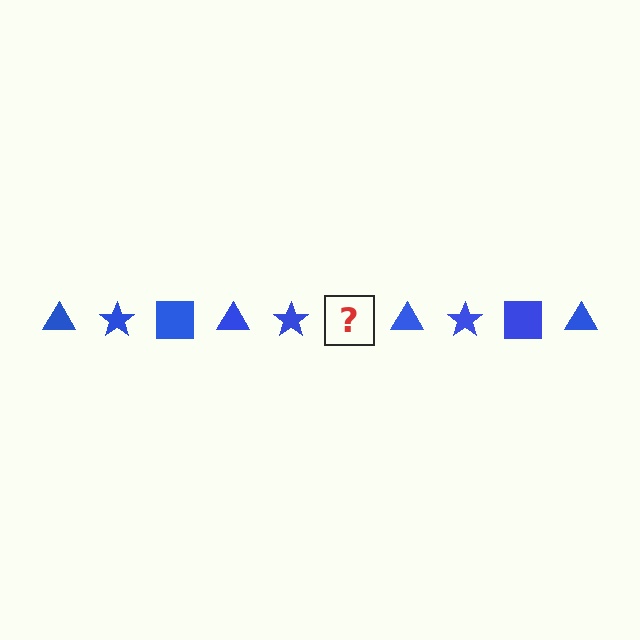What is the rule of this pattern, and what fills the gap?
The rule is that the pattern cycles through triangle, star, square shapes in blue. The gap should be filled with a blue square.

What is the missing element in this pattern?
The missing element is a blue square.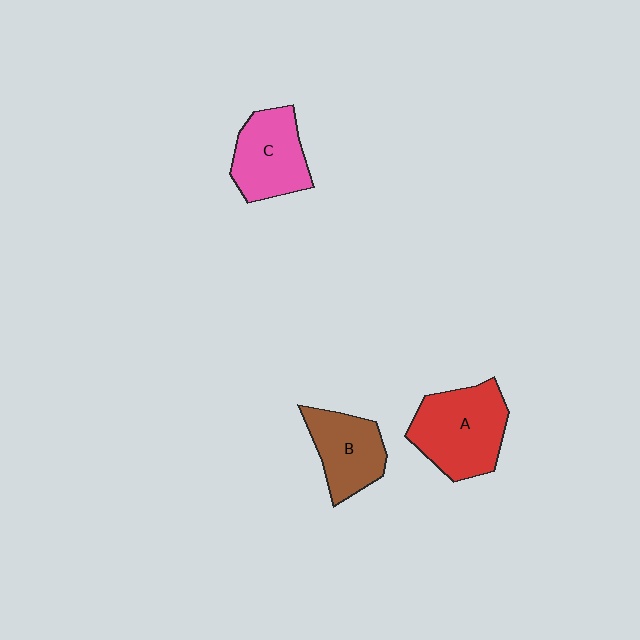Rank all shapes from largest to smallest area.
From largest to smallest: A (red), C (pink), B (brown).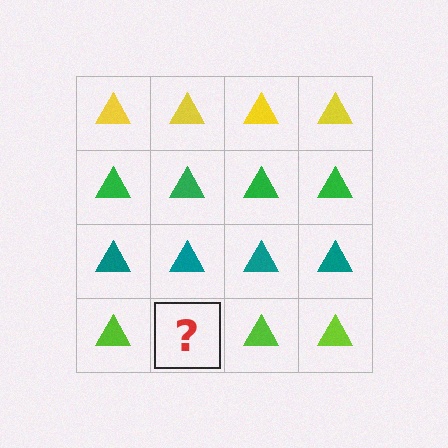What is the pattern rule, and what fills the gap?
The rule is that each row has a consistent color. The gap should be filled with a lime triangle.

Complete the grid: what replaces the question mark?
The question mark should be replaced with a lime triangle.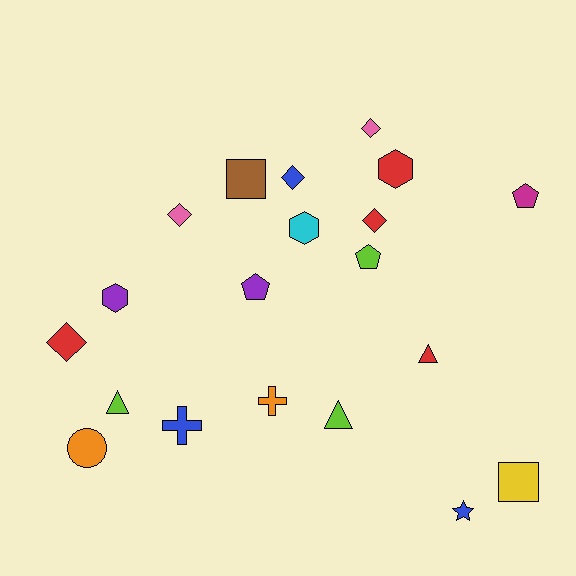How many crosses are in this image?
There are 2 crosses.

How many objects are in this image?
There are 20 objects.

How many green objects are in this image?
There are no green objects.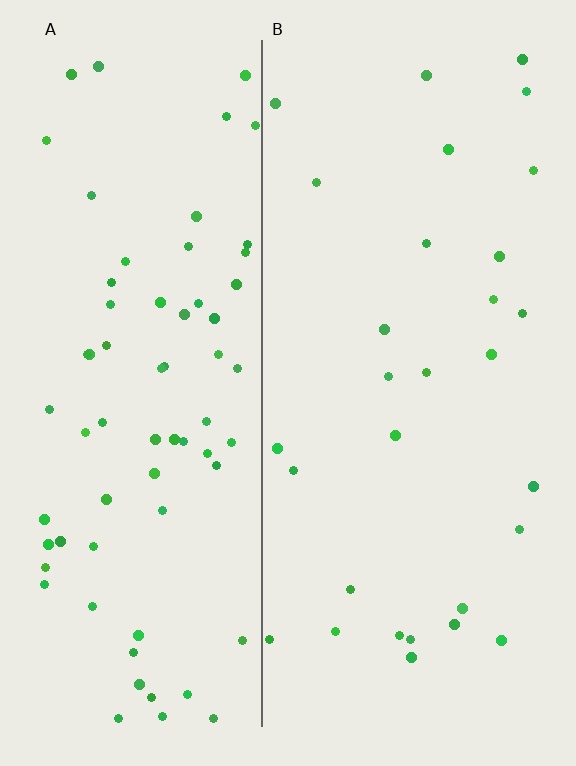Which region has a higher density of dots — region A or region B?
A (the left).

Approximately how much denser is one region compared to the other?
Approximately 2.4× — region A over region B.